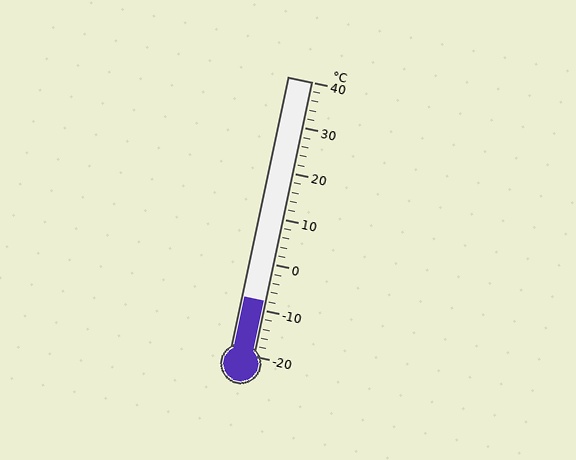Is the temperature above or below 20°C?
The temperature is below 20°C.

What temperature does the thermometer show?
The thermometer shows approximately -8°C.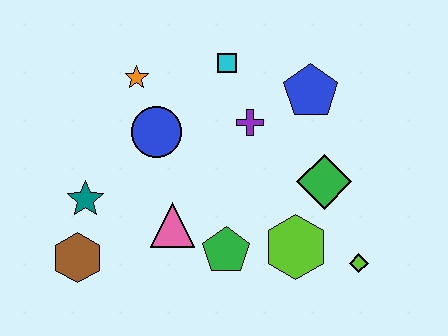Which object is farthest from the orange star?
The lime diamond is farthest from the orange star.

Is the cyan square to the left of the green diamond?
Yes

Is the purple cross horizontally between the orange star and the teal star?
No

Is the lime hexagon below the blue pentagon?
Yes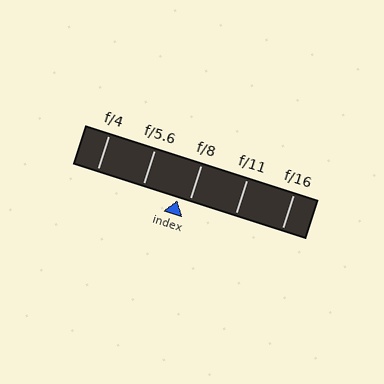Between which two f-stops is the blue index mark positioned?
The index mark is between f/5.6 and f/8.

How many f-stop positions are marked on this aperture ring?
There are 5 f-stop positions marked.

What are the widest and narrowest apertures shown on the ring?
The widest aperture shown is f/4 and the narrowest is f/16.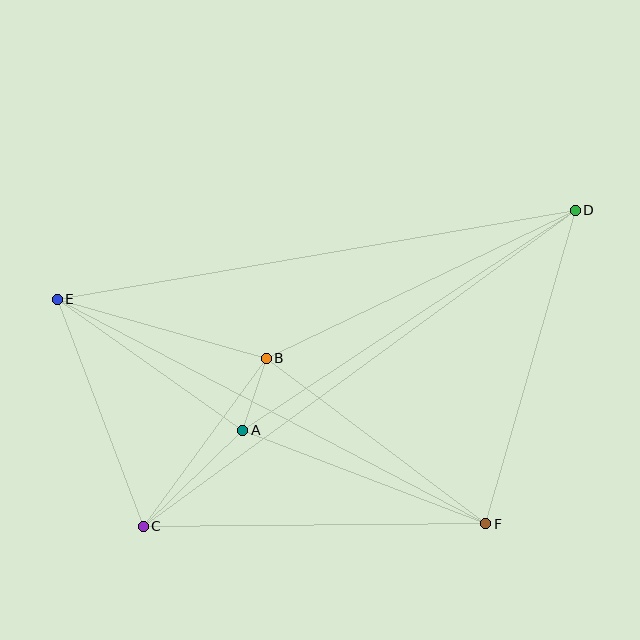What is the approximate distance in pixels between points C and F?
The distance between C and F is approximately 342 pixels.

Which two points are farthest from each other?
Points C and D are farthest from each other.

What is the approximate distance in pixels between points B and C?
The distance between B and C is approximately 208 pixels.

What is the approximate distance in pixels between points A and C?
The distance between A and C is approximately 138 pixels.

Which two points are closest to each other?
Points A and B are closest to each other.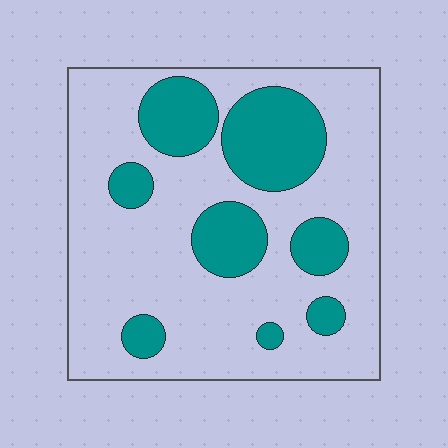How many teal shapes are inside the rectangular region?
8.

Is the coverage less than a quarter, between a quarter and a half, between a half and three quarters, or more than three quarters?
Between a quarter and a half.